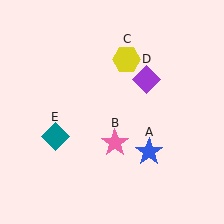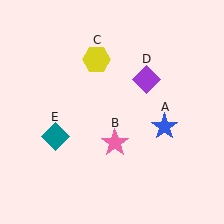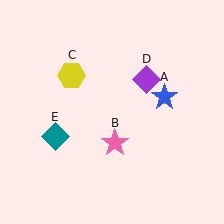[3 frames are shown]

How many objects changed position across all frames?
2 objects changed position: blue star (object A), yellow hexagon (object C).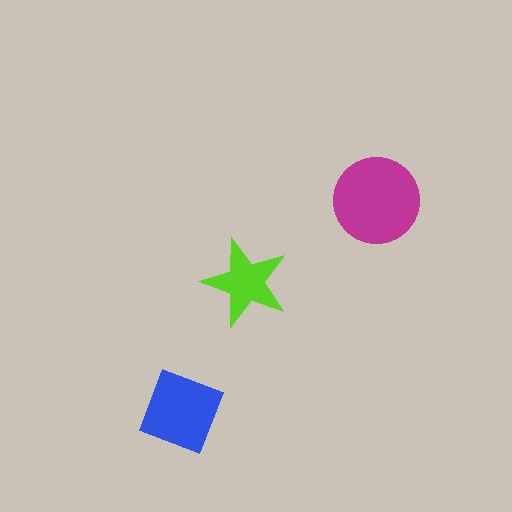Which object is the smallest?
The lime star.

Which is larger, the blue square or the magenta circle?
The magenta circle.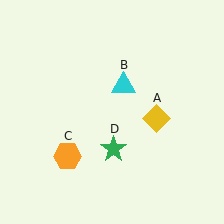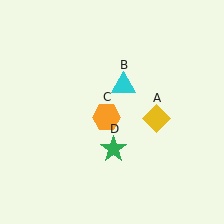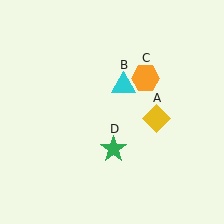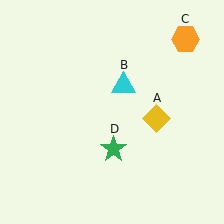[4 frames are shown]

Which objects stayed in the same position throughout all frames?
Yellow diamond (object A) and cyan triangle (object B) and green star (object D) remained stationary.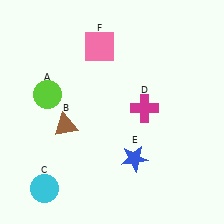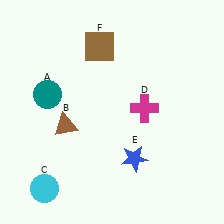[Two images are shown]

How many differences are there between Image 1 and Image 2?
There are 2 differences between the two images.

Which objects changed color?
A changed from lime to teal. F changed from pink to brown.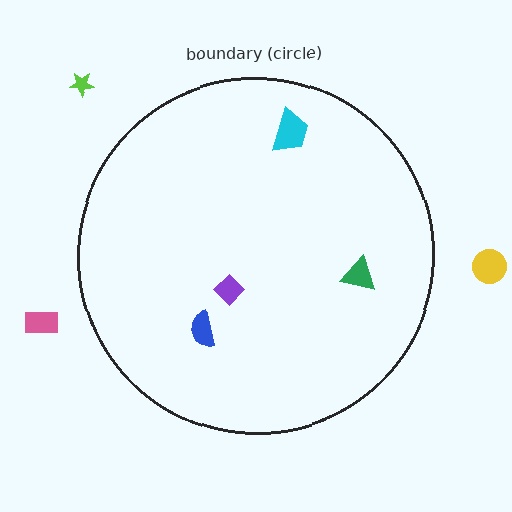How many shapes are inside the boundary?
4 inside, 3 outside.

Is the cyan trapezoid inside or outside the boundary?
Inside.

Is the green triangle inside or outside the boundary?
Inside.